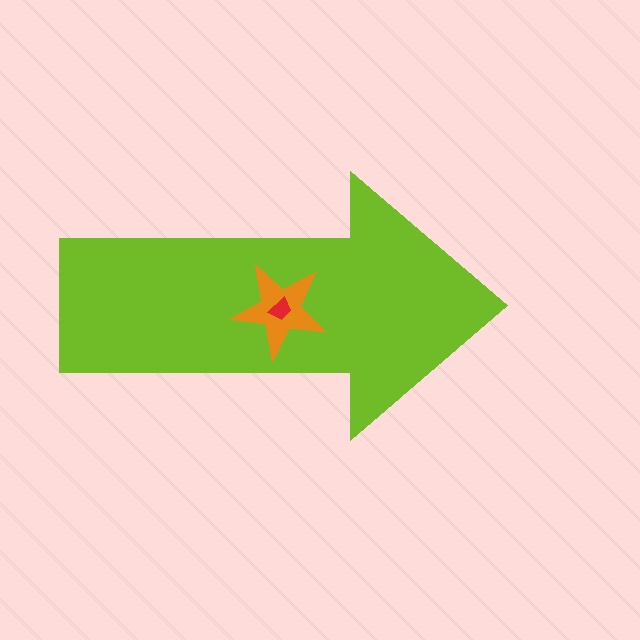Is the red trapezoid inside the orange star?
Yes.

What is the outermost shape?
The lime arrow.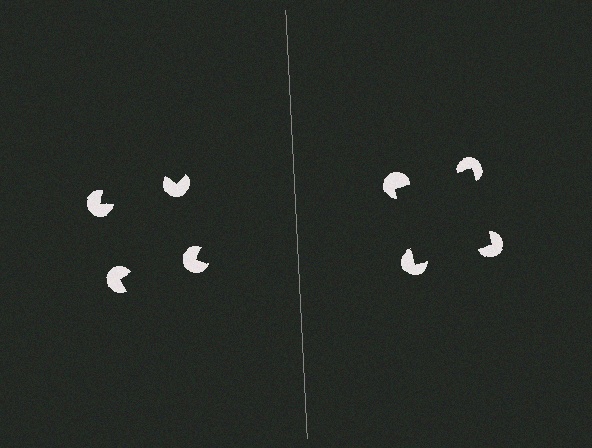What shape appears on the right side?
An illusory square.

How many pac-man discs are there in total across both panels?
8 — 4 on each side.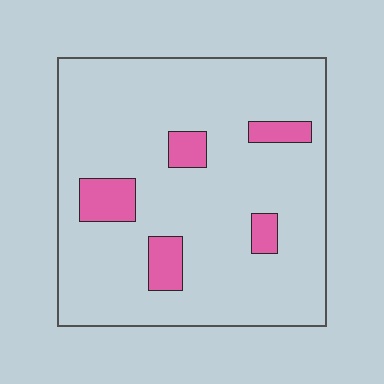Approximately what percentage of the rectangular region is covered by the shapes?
Approximately 10%.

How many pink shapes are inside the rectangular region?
5.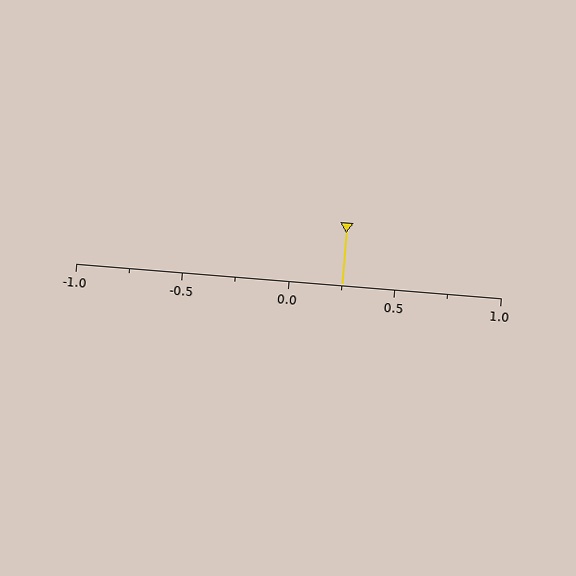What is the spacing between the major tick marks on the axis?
The major ticks are spaced 0.5 apart.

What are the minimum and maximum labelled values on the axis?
The axis runs from -1.0 to 1.0.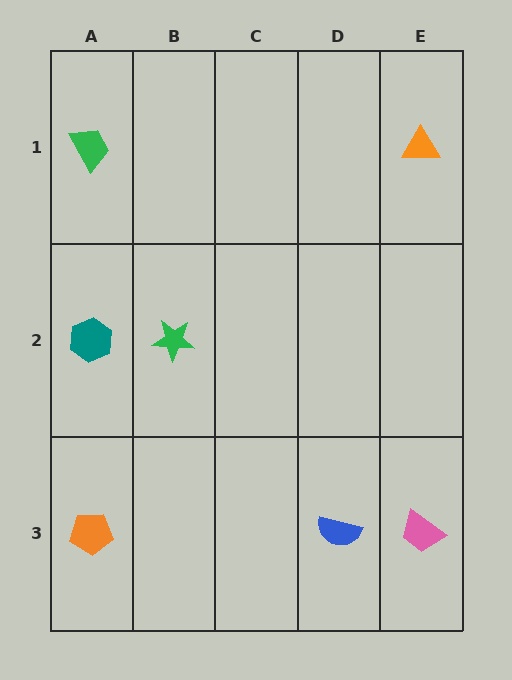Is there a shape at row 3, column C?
No, that cell is empty.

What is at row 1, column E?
An orange triangle.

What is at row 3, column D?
A blue semicircle.